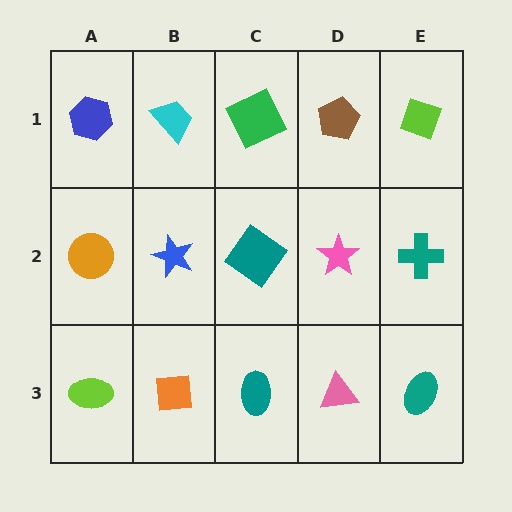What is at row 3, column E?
A teal ellipse.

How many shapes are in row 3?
5 shapes.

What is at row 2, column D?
A pink star.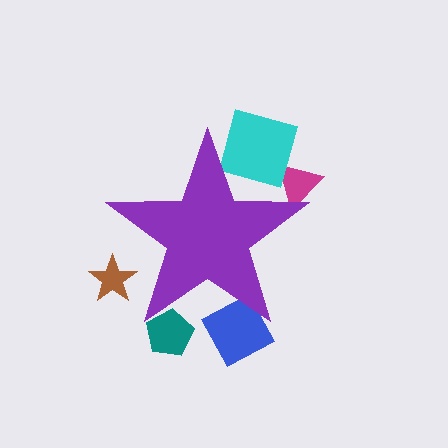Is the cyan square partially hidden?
Yes, the cyan square is partially hidden behind the purple star.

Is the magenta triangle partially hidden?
Yes, the magenta triangle is partially hidden behind the purple star.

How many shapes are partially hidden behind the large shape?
5 shapes are partially hidden.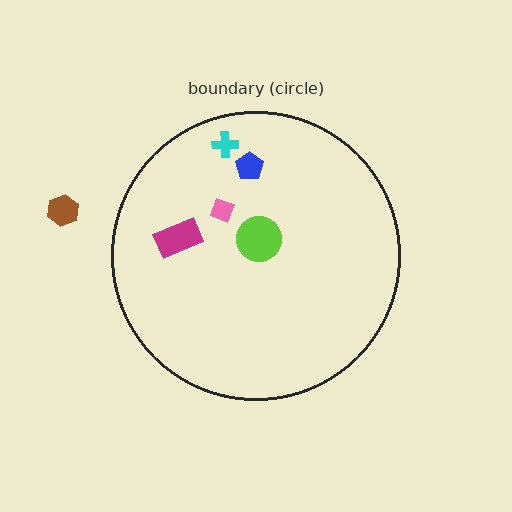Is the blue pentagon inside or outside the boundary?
Inside.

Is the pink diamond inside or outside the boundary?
Inside.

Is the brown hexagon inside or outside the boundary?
Outside.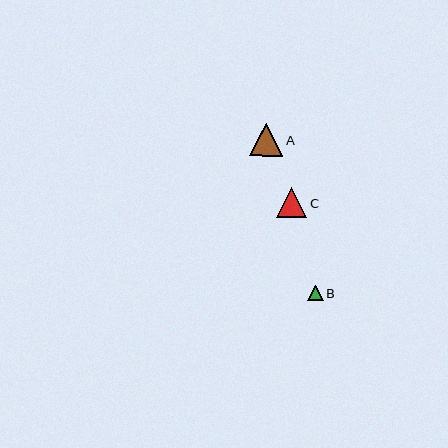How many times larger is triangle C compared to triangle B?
Triangle C is approximately 2.0 times the size of triangle B.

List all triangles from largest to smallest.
From largest to smallest: A, C, B.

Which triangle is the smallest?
Triangle B is the smallest with a size of approximately 15 pixels.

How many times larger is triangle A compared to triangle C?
Triangle A is approximately 1.1 times the size of triangle C.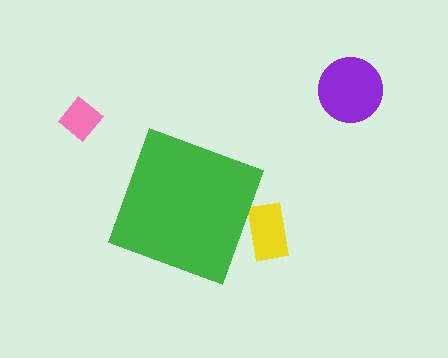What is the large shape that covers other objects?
A green diamond.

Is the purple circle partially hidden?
No, the purple circle is fully visible.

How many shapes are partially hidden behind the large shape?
1 shape is partially hidden.